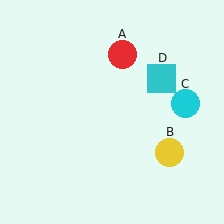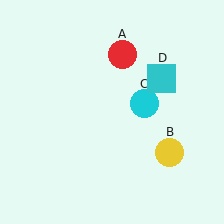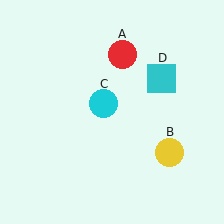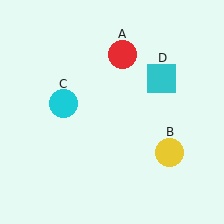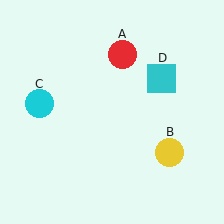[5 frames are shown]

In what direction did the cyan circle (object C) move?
The cyan circle (object C) moved left.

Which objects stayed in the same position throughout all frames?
Red circle (object A) and yellow circle (object B) and cyan square (object D) remained stationary.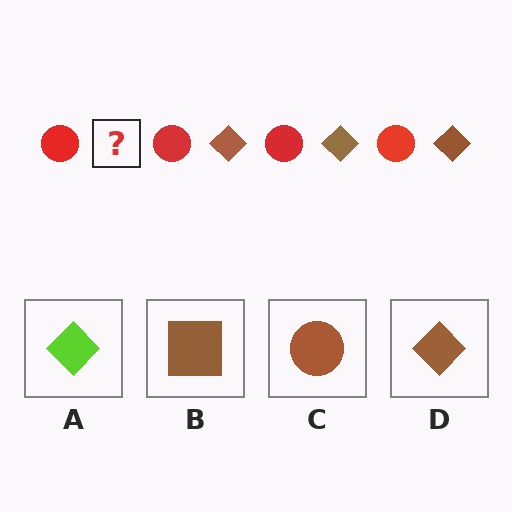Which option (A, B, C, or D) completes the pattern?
D.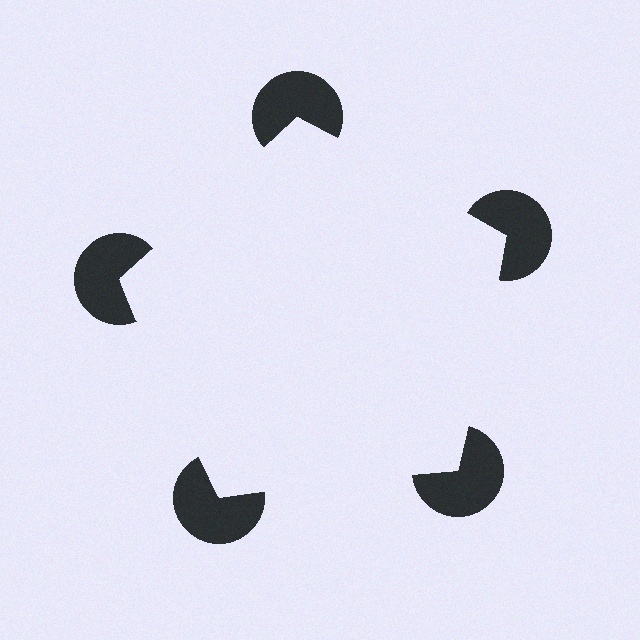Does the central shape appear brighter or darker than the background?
It typically appears slightly brighter than the background, even though no actual brightness change is drawn.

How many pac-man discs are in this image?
There are 5 — one at each vertex of the illusory pentagon.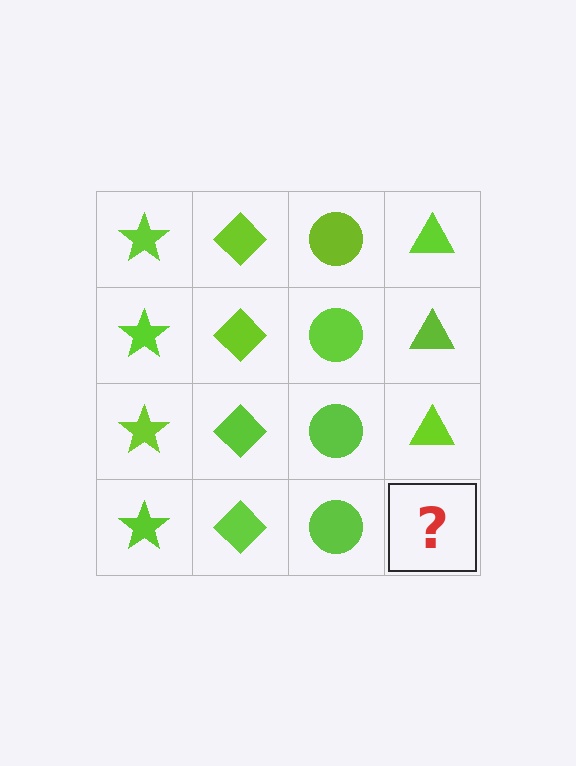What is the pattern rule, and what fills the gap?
The rule is that each column has a consistent shape. The gap should be filled with a lime triangle.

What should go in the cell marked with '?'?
The missing cell should contain a lime triangle.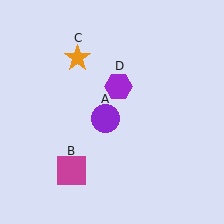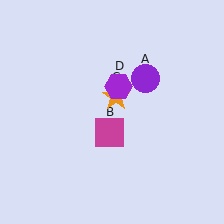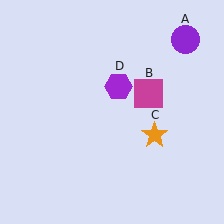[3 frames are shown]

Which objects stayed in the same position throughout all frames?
Purple hexagon (object D) remained stationary.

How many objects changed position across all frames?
3 objects changed position: purple circle (object A), magenta square (object B), orange star (object C).